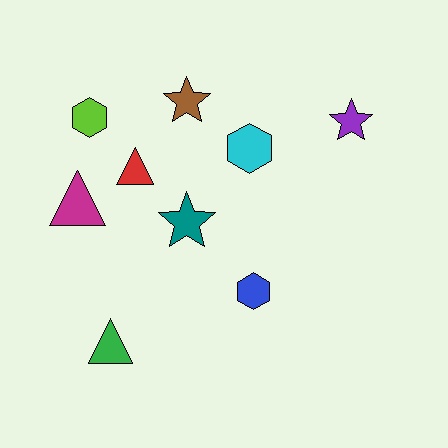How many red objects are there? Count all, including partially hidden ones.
There is 1 red object.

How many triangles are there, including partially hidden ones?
There are 3 triangles.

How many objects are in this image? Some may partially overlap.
There are 9 objects.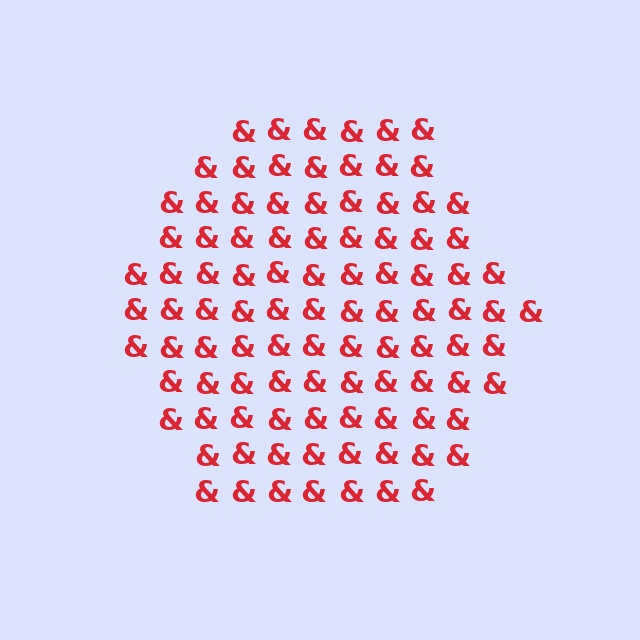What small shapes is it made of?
It is made of small ampersands.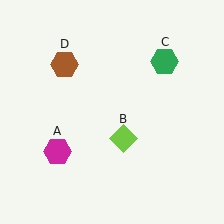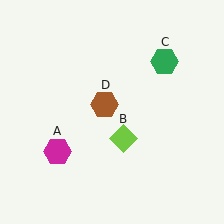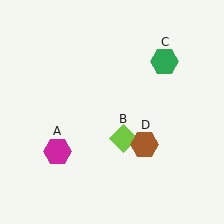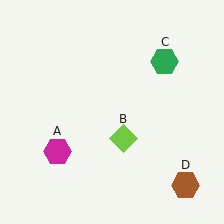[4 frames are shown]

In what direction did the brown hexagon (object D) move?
The brown hexagon (object D) moved down and to the right.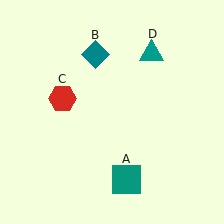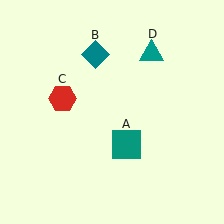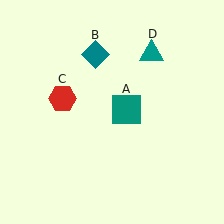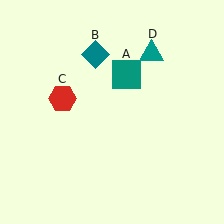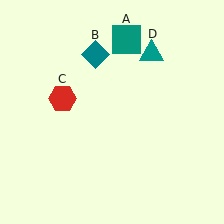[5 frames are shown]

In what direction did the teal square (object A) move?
The teal square (object A) moved up.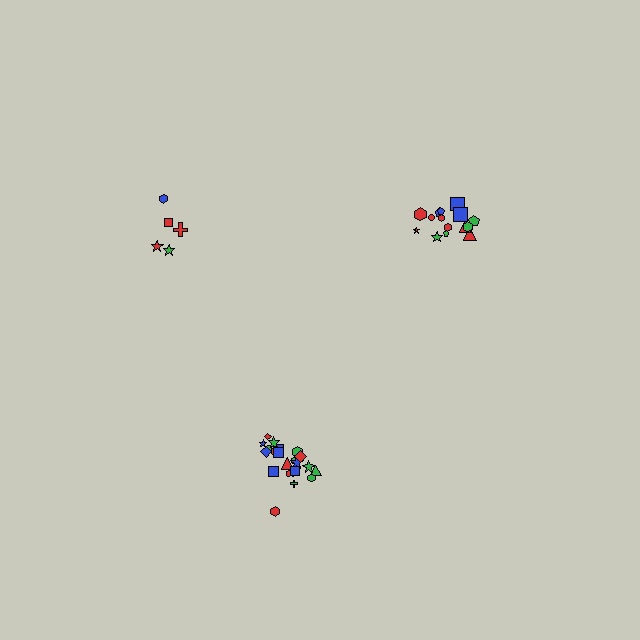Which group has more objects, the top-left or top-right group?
The top-right group.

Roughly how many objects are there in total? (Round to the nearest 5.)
Roughly 40 objects in total.